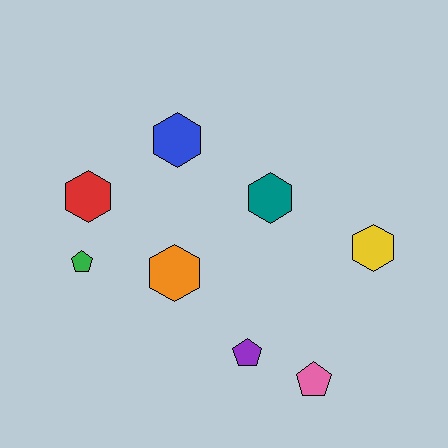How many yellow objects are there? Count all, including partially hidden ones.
There is 1 yellow object.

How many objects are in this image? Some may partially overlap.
There are 8 objects.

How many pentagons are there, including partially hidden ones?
There are 3 pentagons.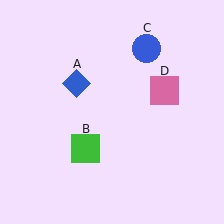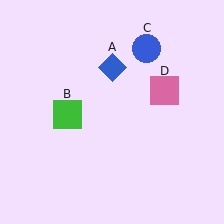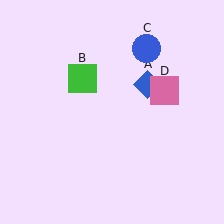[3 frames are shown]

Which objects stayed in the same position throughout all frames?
Blue circle (object C) and pink square (object D) remained stationary.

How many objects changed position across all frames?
2 objects changed position: blue diamond (object A), green square (object B).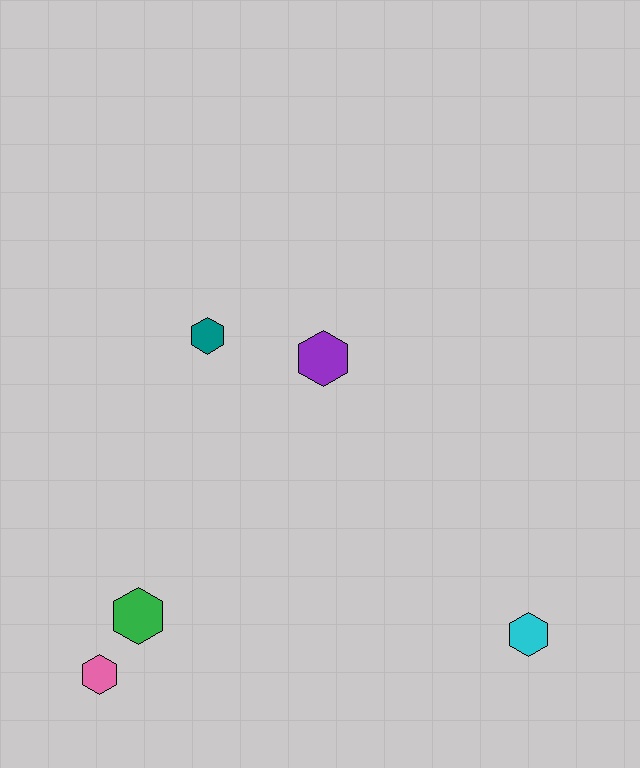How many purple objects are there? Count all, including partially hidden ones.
There is 1 purple object.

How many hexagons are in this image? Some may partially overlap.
There are 5 hexagons.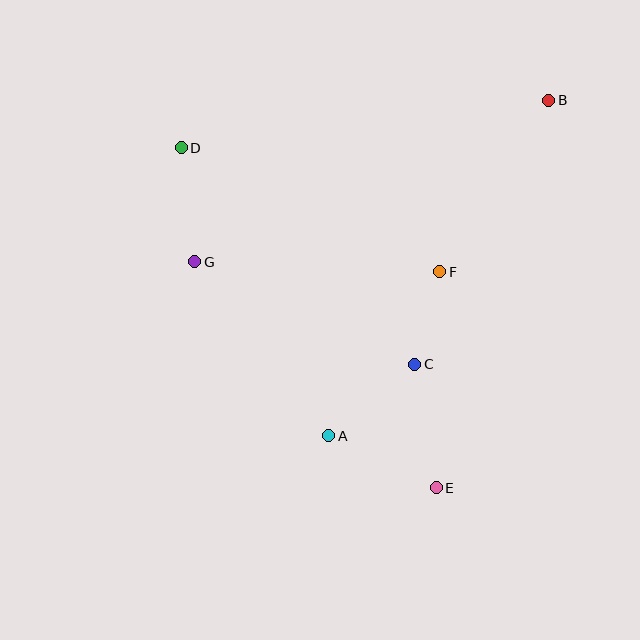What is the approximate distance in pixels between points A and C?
The distance between A and C is approximately 112 pixels.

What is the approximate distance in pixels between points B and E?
The distance between B and E is approximately 404 pixels.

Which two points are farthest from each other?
Points D and E are farthest from each other.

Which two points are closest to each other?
Points C and F are closest to each other.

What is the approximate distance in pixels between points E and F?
The distance between E and F is approximately 216 pixels.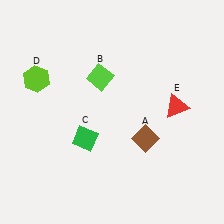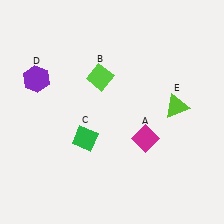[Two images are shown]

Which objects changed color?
A changed from brown to magenta. D changed from lime to purple. E changed from red to lime.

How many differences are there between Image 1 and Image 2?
There are 3 differences between the two images.